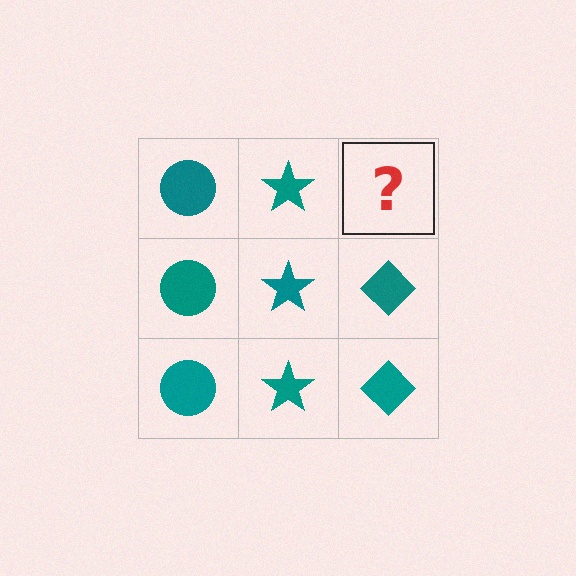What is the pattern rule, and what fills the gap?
The rule is that each column has a consistent shape. The gap should be filled with a teal diamond.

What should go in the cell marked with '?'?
The missing cell should contain a teal diamond.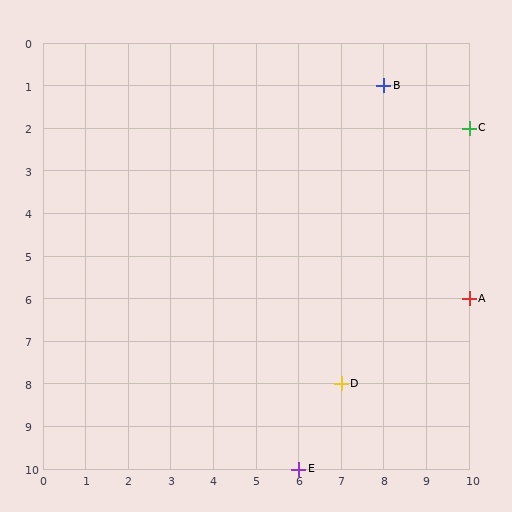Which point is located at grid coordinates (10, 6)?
Point A is at (10, 6).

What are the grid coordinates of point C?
Point C is at grid coordinates (10, 2).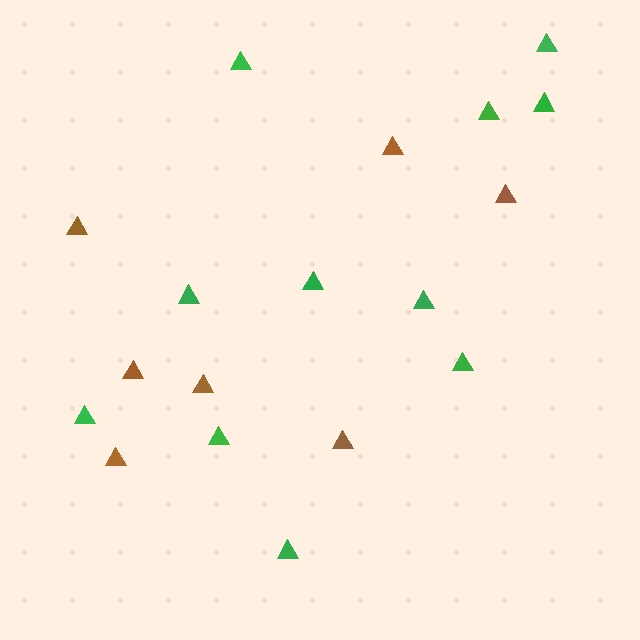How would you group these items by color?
There are 2 groups: one group of brown triangles (7) and one group of green triangles (11).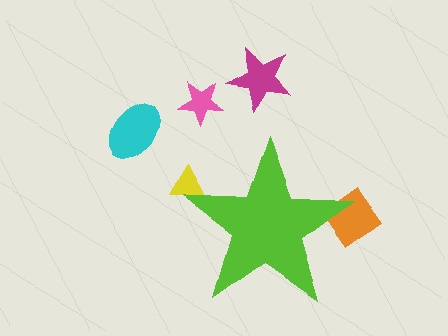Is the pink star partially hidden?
No, the pink star is fully visible.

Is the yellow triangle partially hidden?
Yes, the yellow triangle is partially hidden behind the lime star.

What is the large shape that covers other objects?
A lime star.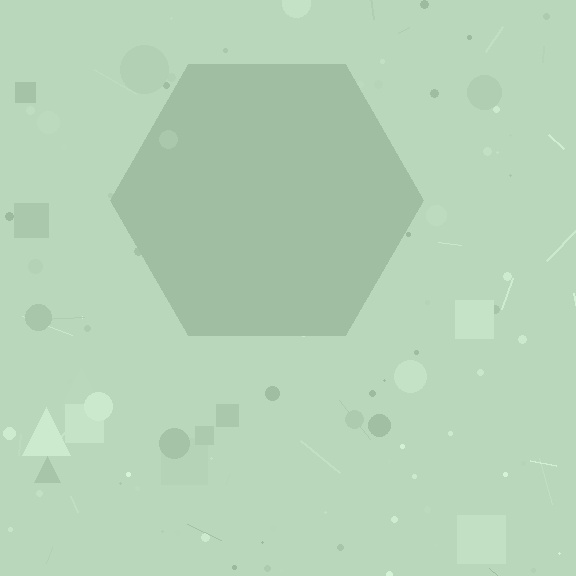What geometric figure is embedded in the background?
A hexagon is embedded in the background.